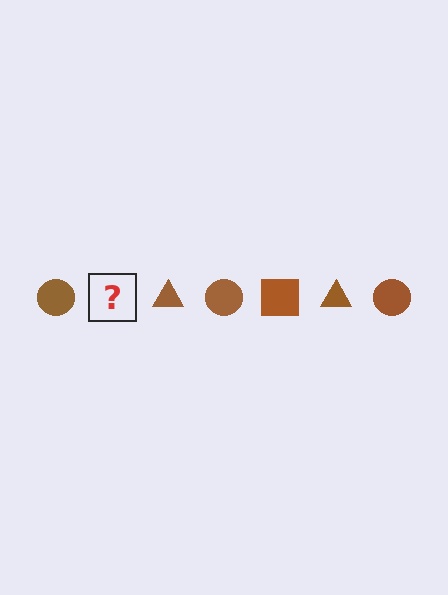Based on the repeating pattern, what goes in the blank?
The blank should be a brown square.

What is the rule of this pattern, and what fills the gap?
The rule is that the pattern cycles through circle, square, triangle shapes in brown. The gap should be filled with a brown square.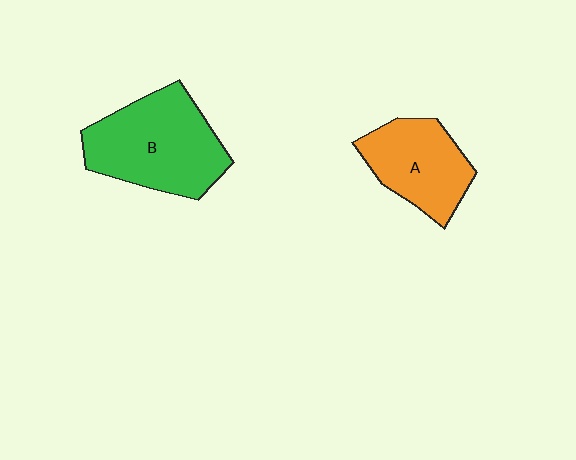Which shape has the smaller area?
Shape A (orange).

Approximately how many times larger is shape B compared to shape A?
Approximately 1.4 times.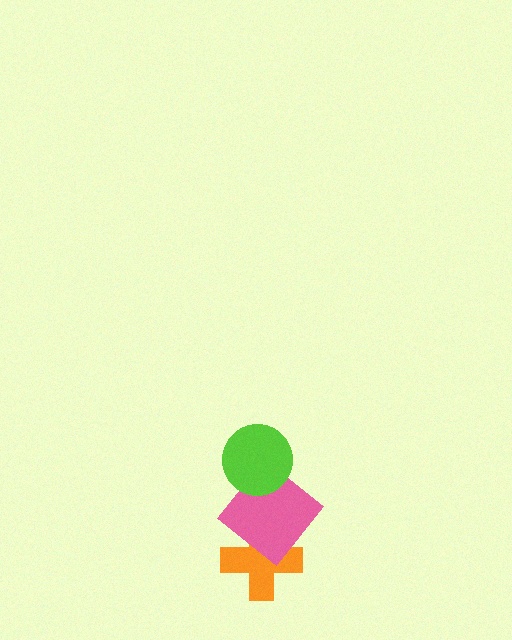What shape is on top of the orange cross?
The pink diamond is on top of the orange cross.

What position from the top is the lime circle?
The lime circle is 1st from the top.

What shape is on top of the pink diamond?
The lime circle is on top of the pink diamond.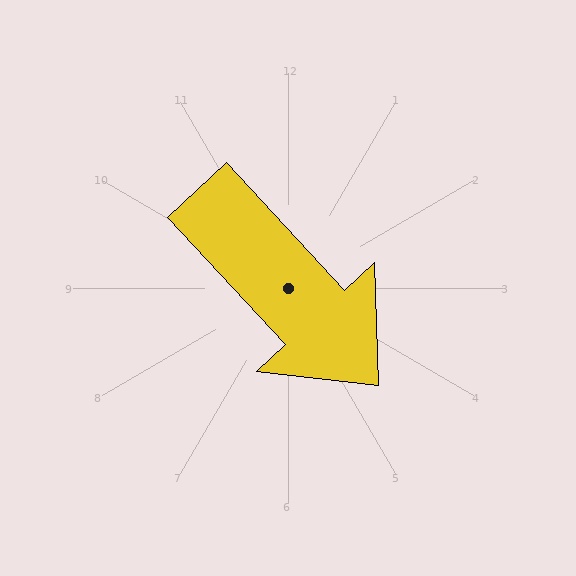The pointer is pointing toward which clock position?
Roughly 5 o'clock.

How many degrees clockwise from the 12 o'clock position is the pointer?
Approximately 137 degrees.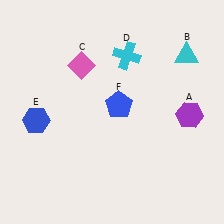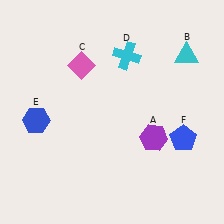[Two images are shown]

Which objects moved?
The objects that moved are: the purple hexagon (A), the blue pentagon (F).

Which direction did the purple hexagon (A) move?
The purple hexagon (A) moved left.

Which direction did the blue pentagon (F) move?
The blue pentagon (F) moved right.